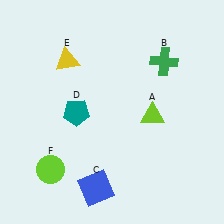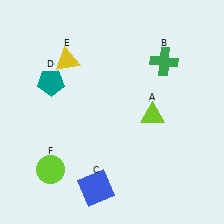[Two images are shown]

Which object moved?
The teal pentagon (D) moved up.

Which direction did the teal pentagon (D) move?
The teal pentagon (D) moved up.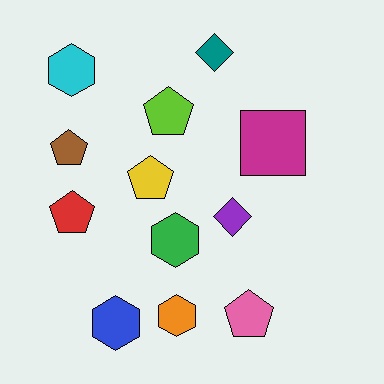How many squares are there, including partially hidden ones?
There is 1 square.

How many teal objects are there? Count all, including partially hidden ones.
There is 1 teal object.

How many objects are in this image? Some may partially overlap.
There are 12 objects.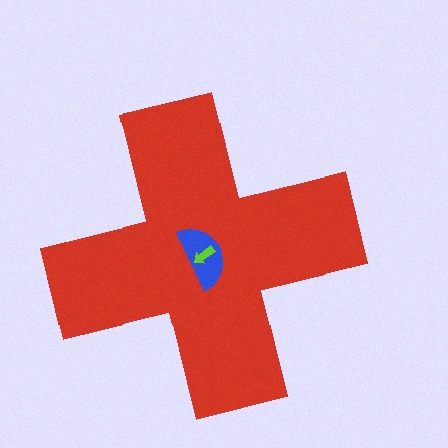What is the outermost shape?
The red cross.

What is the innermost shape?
The lime arrow.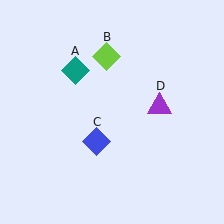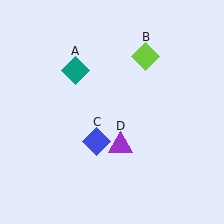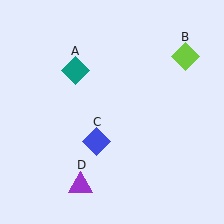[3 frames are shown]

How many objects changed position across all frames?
2 objects changed position: lime diamond (object B), purple triangle (object D).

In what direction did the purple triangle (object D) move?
The purple triangle (object D) moved down and to the left.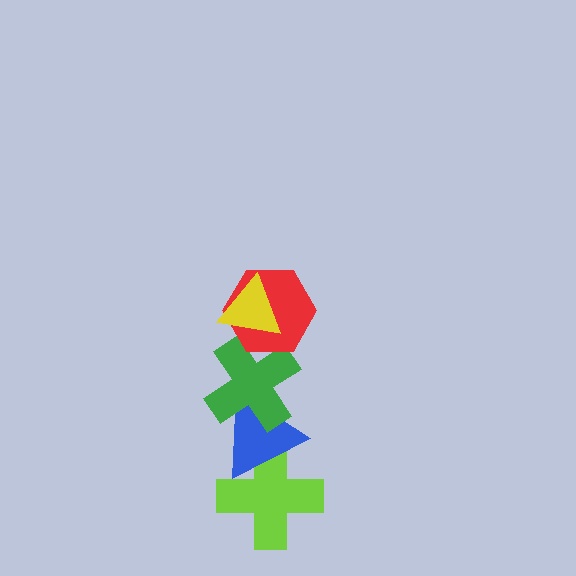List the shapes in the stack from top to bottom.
From top to bottom: the yellow triangle, the red hexagon, the green cross, the blue triangle, the lime cross.